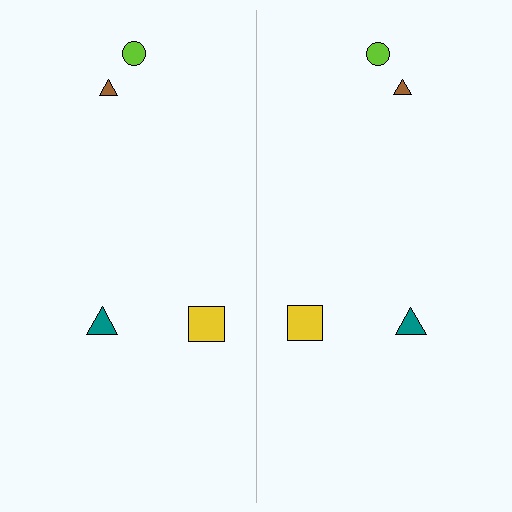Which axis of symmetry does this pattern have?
The pattern has a vertical axis of symmetry running through the center of the image.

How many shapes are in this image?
There are 8 shapes in this image.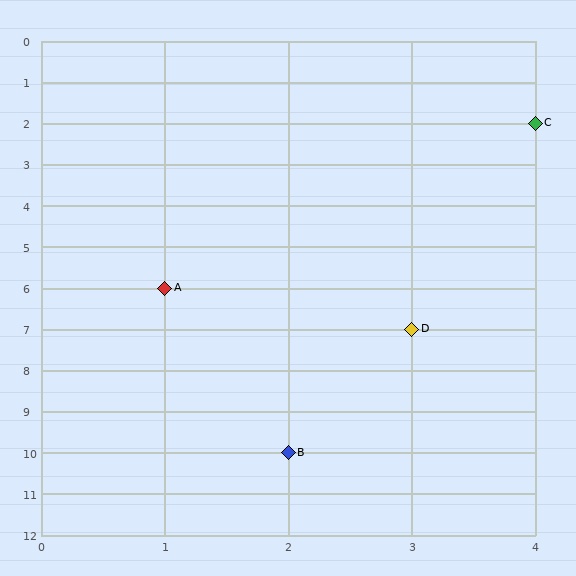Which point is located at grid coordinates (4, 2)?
Point C is at (4, 2).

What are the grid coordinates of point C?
Point C is at grid coordinates (4, 2).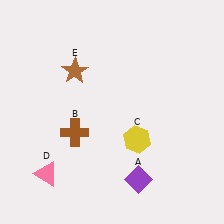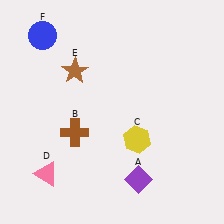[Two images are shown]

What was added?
A blue circle (F) was added in Image 2.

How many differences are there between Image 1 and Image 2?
There is 1 difference between the two images.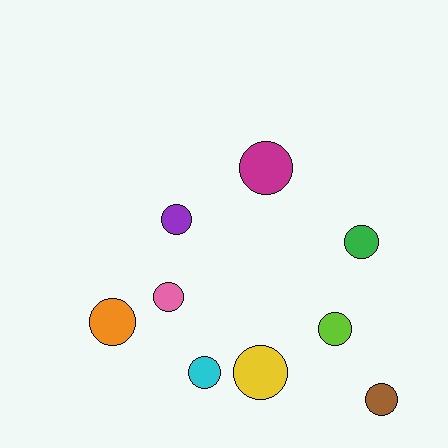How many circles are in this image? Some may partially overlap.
There are 9 circles.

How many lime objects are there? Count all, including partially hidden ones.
There is 1 lime object.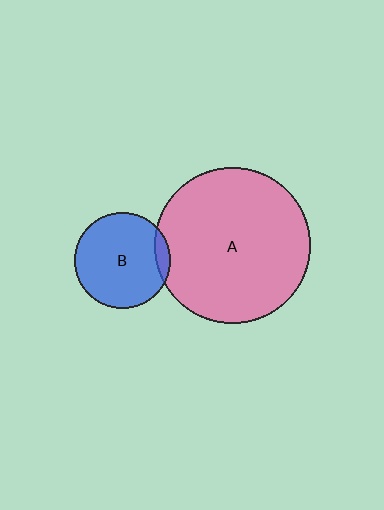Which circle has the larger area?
Circle A (pink).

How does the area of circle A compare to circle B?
Approximately 2.7 times.